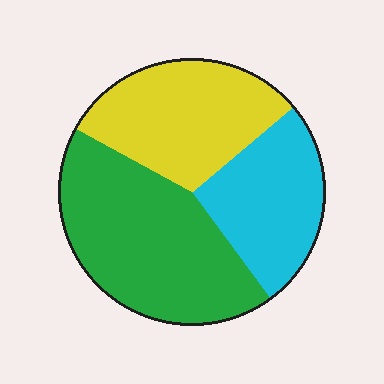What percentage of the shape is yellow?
Yellow covers roughly 30% of the shape.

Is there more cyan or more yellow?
Yellow.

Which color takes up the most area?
Green, at roughly 45%.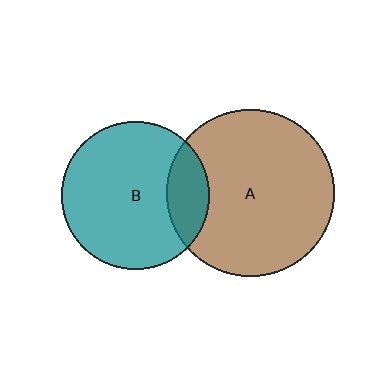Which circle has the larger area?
Circle A (brown).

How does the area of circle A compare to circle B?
Approximately 1.3 times.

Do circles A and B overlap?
Yes.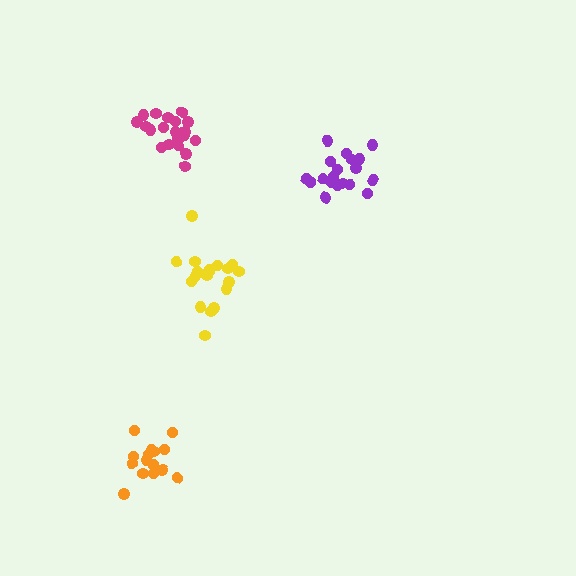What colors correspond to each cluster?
The clusters are colored: orange, purple, yellow, magenta.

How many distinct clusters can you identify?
There are 4 distinct clusters.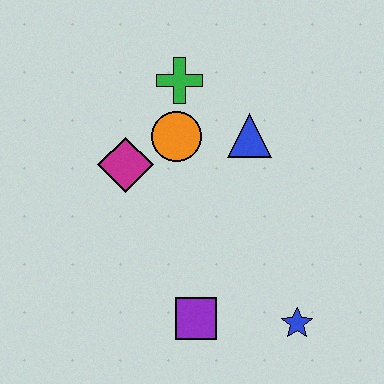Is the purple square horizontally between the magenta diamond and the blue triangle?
Yes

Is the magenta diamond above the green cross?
No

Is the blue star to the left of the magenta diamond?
No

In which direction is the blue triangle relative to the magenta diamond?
The blue triangle is to the right of the magenta diamond.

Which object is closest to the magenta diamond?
The orange circle is closest to the magenta diamond.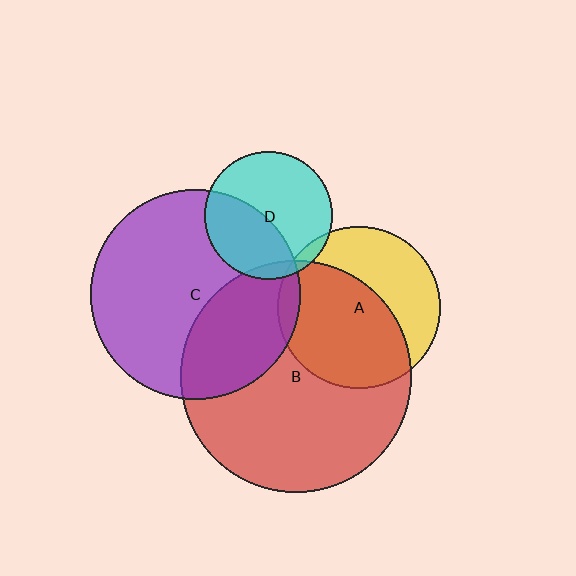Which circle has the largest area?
Circle B (red).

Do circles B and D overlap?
Yes.